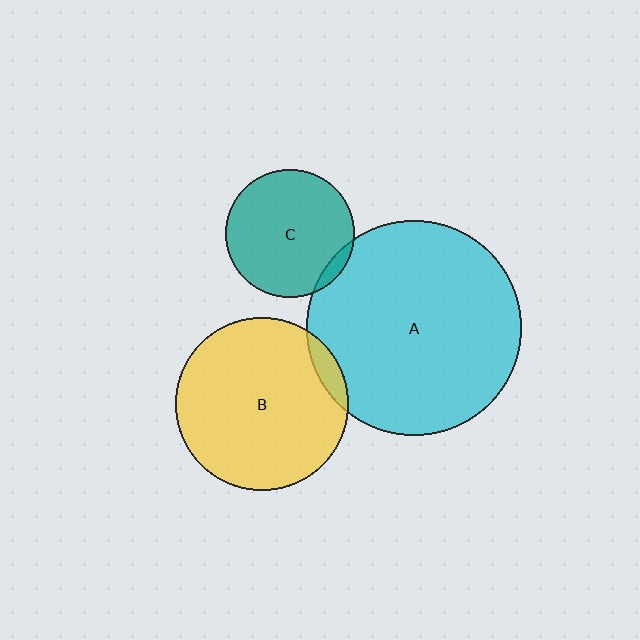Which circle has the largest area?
Circle A (cyan).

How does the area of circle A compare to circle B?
Approximately 1.5 times.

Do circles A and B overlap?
Yes.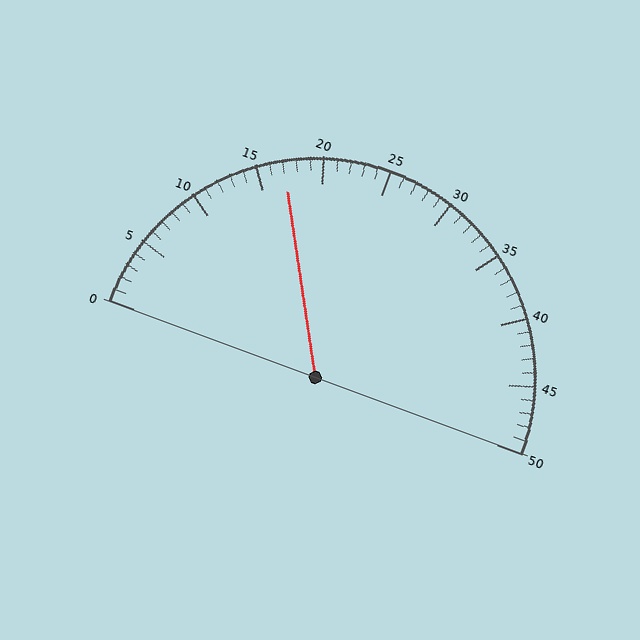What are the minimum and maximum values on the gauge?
The gauge ranges from 0 to 50.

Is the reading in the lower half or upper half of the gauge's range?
The reading is in the lower half of the range (0 to 50).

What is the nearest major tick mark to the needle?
The nearest major tick mark is 15.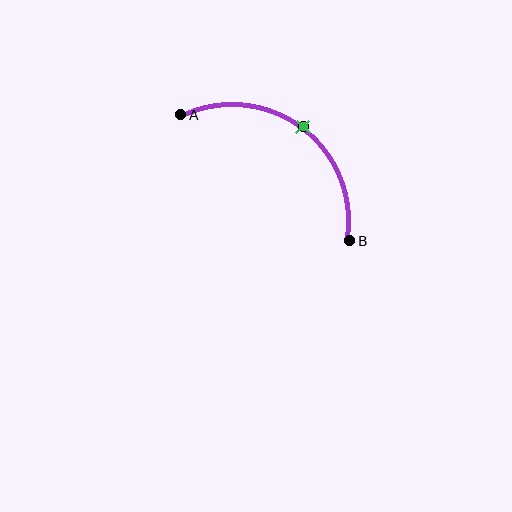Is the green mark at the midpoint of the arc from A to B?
Yes. The green mark lies on the arc at equal arc-length from both A and B — it is the arc midpoint.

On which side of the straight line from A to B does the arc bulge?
The arc bulges above and to the right of the straight line connecting A and B.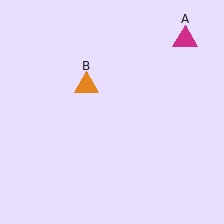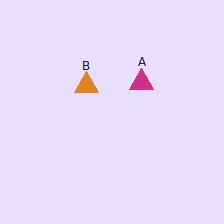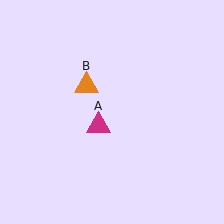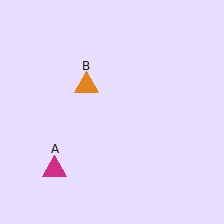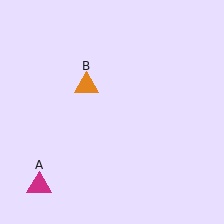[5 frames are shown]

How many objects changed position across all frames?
1 object changed position: magenta triangle (object A).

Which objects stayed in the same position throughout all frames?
Orange triangle (object B) remained stationary.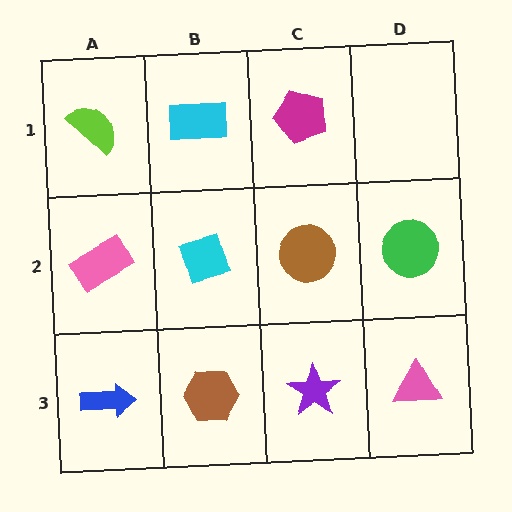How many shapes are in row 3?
4 shapes.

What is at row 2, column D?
A green circle.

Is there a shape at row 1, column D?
No, that cell is empty.